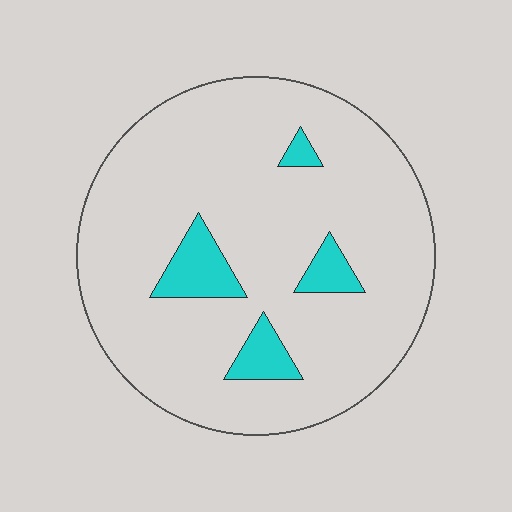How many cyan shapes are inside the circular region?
4.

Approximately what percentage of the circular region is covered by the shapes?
Approximately 10%.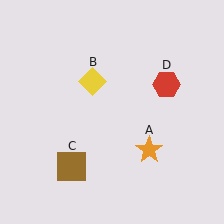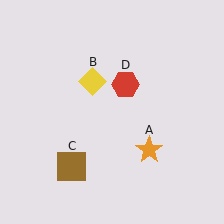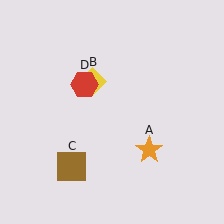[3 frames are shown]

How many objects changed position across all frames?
1 object changed position: red hexagon (object D).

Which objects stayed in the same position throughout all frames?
Orange star (object A) and yellow diamond (object B) and brown square (object C) remained stationary.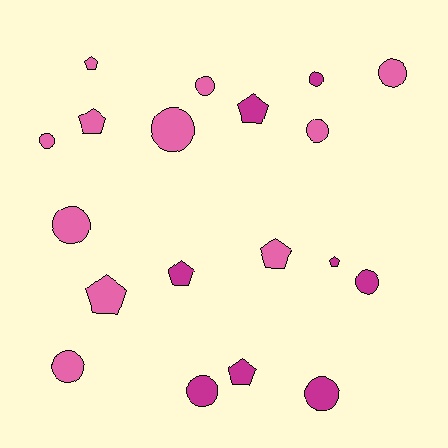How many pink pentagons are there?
There are 4 pink pentagons.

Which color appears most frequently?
Pink, with 11 objects.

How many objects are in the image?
There are 19 objects.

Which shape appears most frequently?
Circle, with 11 objects.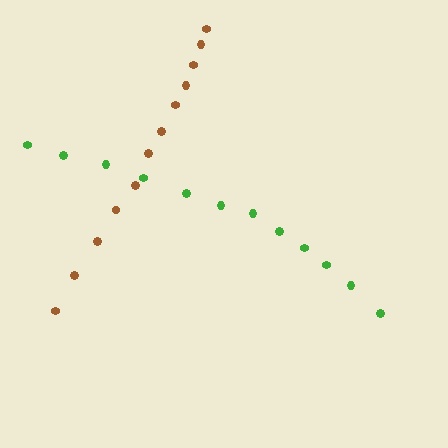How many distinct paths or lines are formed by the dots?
There are 2 distinct paths.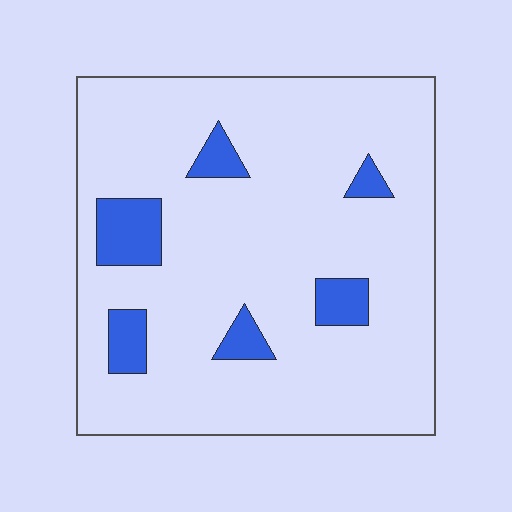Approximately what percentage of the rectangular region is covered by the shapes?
Approximately 10%.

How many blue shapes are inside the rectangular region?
6.